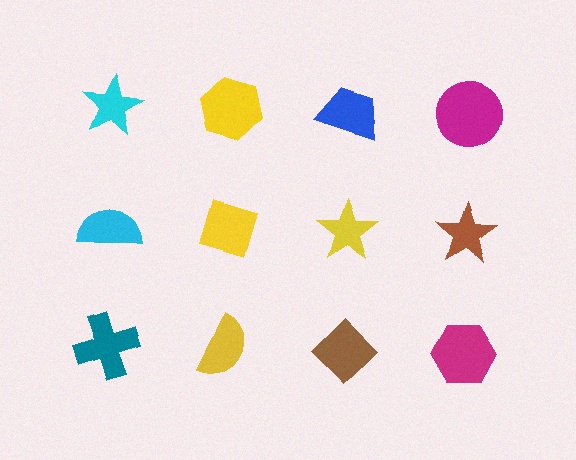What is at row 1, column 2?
A yellow hexagon.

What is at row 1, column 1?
A cyan star.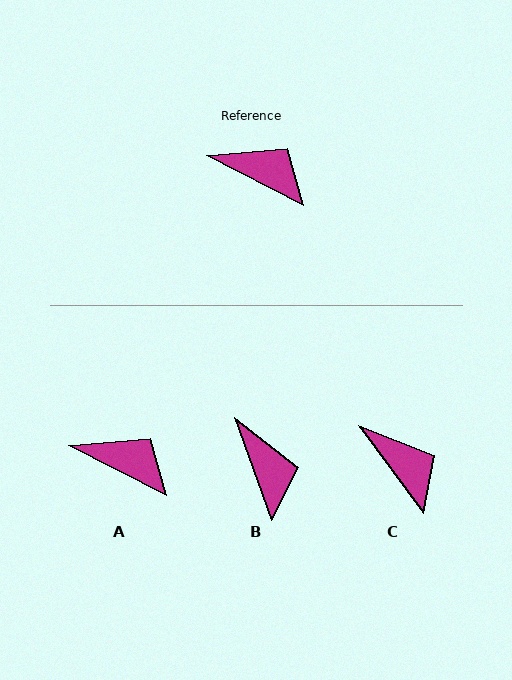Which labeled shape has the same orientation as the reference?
A.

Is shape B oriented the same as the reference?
No, it is off by about 43 degrees.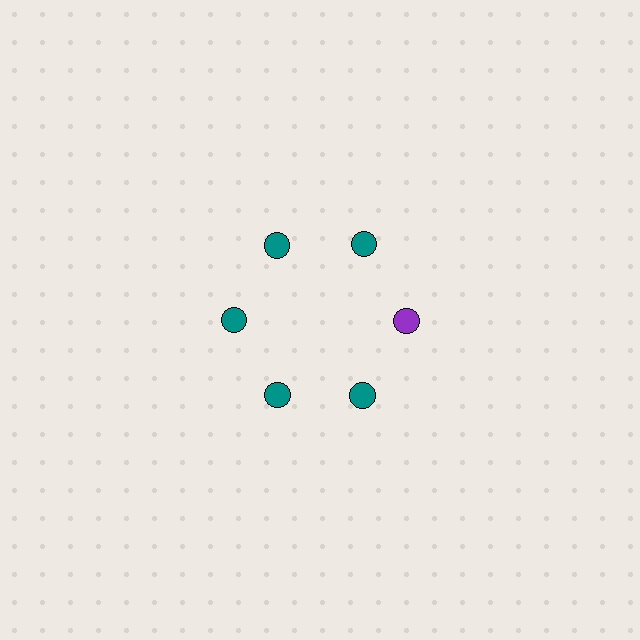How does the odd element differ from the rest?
It has a different color: purple instead of teal.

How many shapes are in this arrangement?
There are 6 shapes arranged in a ring pattern.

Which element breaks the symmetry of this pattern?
The purple circle at roughly the 3 o'clock position breaks the symmetry. All other shapes are teal circles.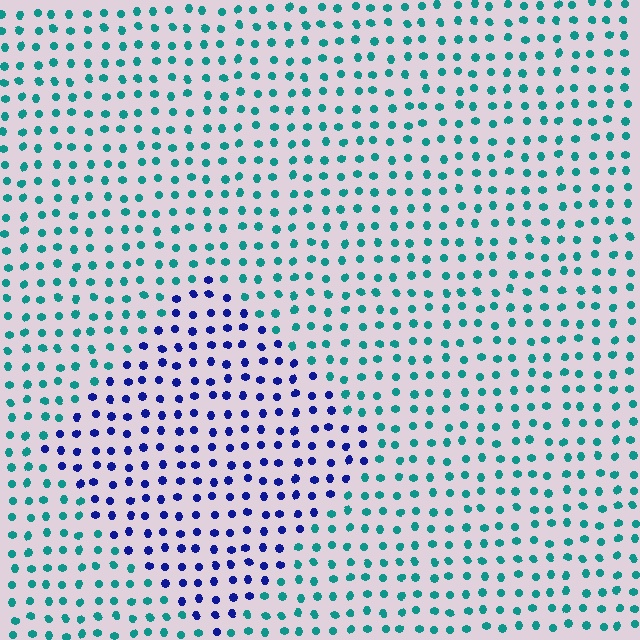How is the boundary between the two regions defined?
The boundary is defined purely by a slight shift in hue (about 61 degrees). Spacing, size, and orientation are identical on both sides.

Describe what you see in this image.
The image is filled with small teal elements in a uniform arrangement. A diamond-shaped region is visible where the elements are tinted to a slightly different hue, forming a subtle color boundary.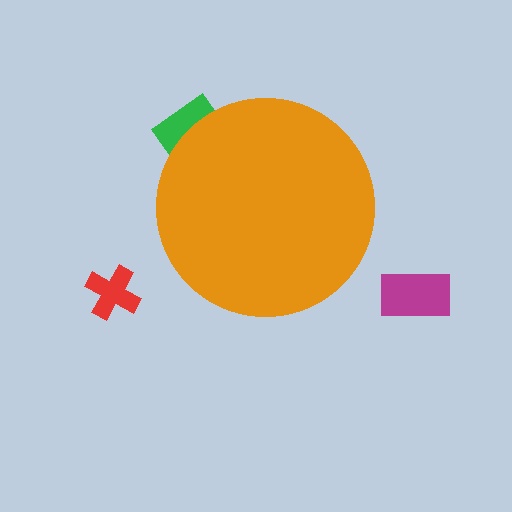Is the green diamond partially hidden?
Yes, the green diamond is partially hidden behind the orange circle.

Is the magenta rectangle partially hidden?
No, the magenta rectangle is fully visible.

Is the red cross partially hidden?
No, the red cross is fully visible.